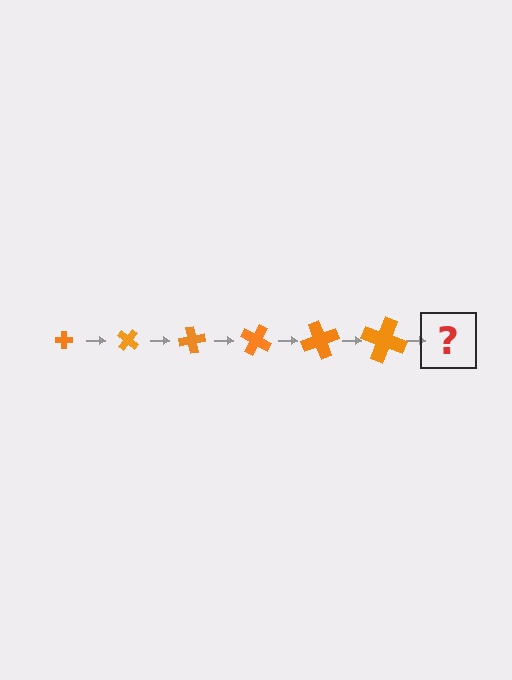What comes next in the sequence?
The next element should be a cross, larger than the previous one and rotated 240 degrees from the start.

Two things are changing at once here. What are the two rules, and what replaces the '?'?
The two rules are that the cross grows larger each step and it rotates 40 degrees each step. The '?' should be a cross, larger than the previous one and rotated 240 degrees from the start.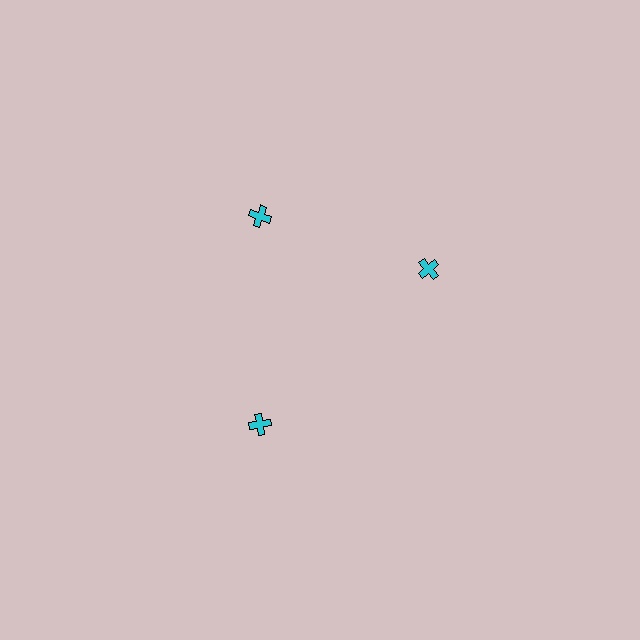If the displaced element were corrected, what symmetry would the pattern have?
It would have 3-fold rotational symmetry — the pattern would map onto itself every 120 degrees.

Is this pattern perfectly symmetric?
No. The 3 cyan crosses are arranged in a ring, but one element near the 3 o'clock position is rotated out of alignment along the ring, breaking the 3-fold rotational symmetry.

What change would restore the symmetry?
The symmetry would be restored by rotating it back into even spacing with its neighbors so that all 3 crosses sit at equal angles and equal distance from the center.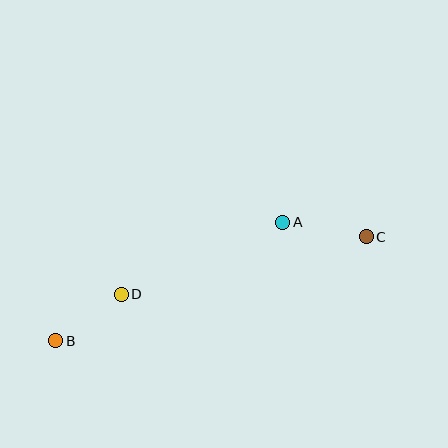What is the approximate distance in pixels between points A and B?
The distance between A and B is approximately 256 pixels.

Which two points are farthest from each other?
Points B and C are farthest from each other.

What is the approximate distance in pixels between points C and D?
The distance between C and D is approximately 252 pixels.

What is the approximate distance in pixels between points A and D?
The distance between A and D is approximately 177 pixels.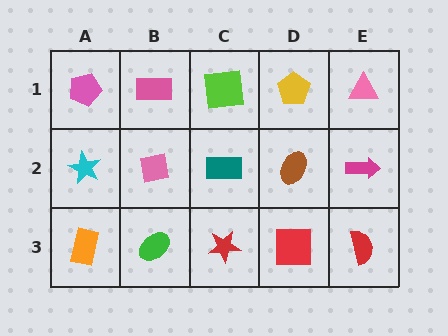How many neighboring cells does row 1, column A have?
2.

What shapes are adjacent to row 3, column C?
A teal rectangle (row 2, column C), a green ellipse (row 3, column B), a red square (row 3, column D).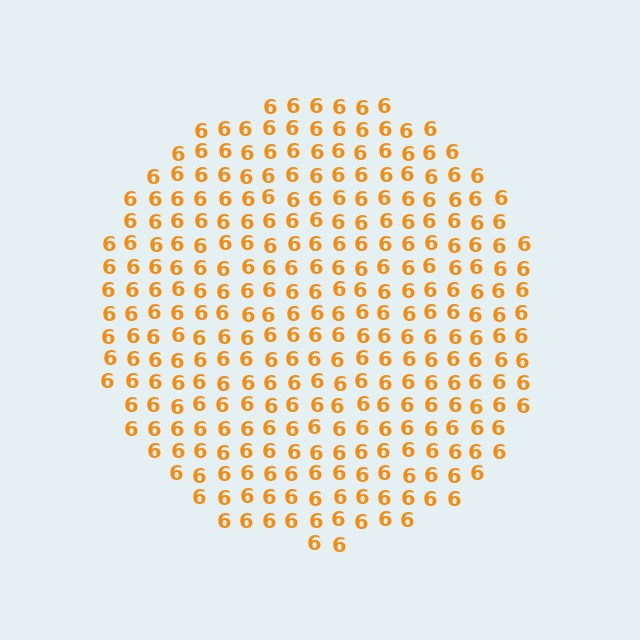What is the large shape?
The large shape is a circle.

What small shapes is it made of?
It is made of small digit 6's.